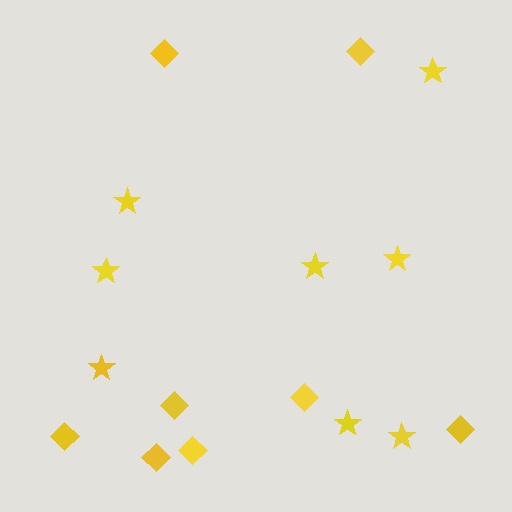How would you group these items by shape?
There are 2 groups: one group of diamonds (8) and one group of stars (8).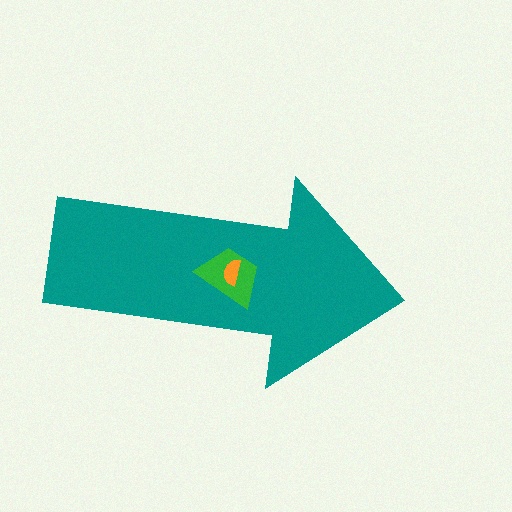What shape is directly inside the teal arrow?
The green trapezoid.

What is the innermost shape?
The orange semicircle.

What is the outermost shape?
The teal arrow.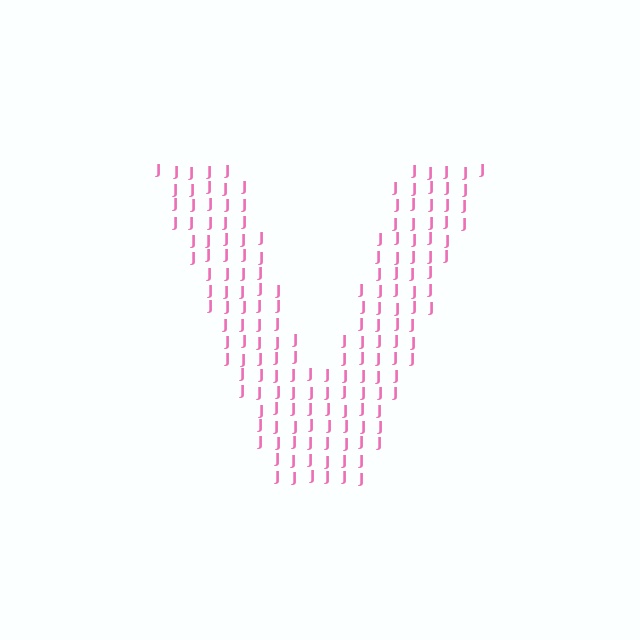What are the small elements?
The small elements are letter J's.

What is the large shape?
The large shape is the letter V.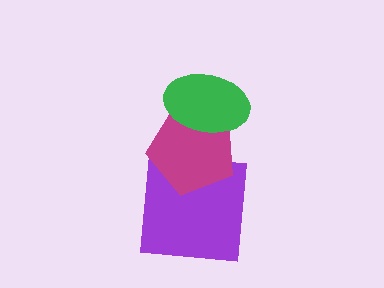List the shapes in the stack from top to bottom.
From top to bottom: the green ellipse, the magenta pentagon, the purple square.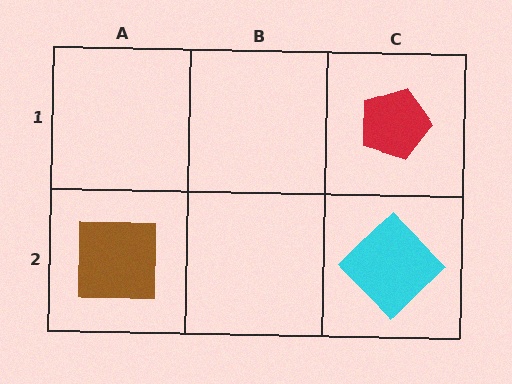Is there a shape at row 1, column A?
No, that cell is empty.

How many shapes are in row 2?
2 shapes.